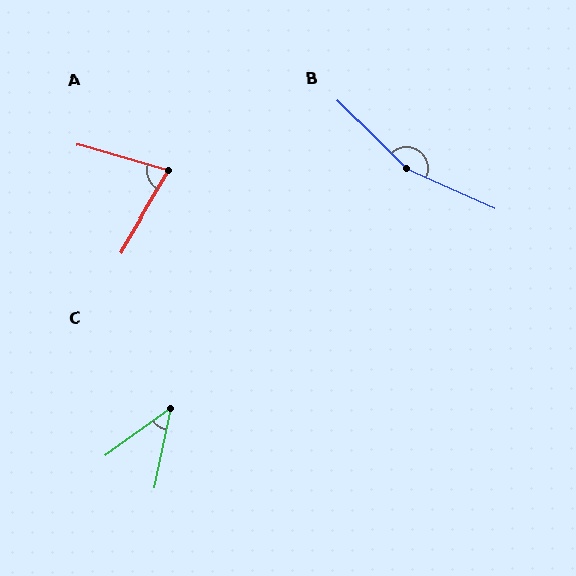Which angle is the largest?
B, at approximately 159 degrees.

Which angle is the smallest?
C, at approximately 42 degrees.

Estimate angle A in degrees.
Approximately 76 degrees.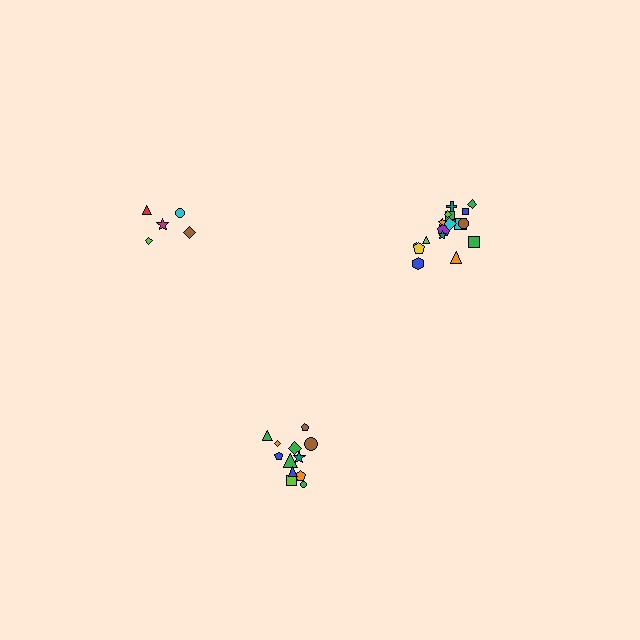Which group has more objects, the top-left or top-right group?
The top-right group.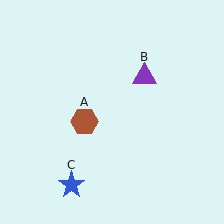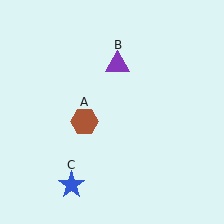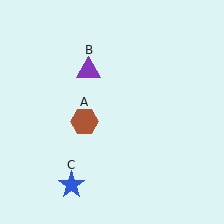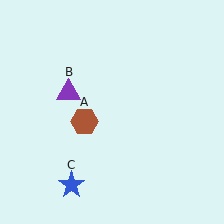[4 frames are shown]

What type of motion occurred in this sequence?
The purple triangle (object B) rotated counterclockwise around the center of the scene.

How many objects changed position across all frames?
1 object changed position: purple triangle (object B).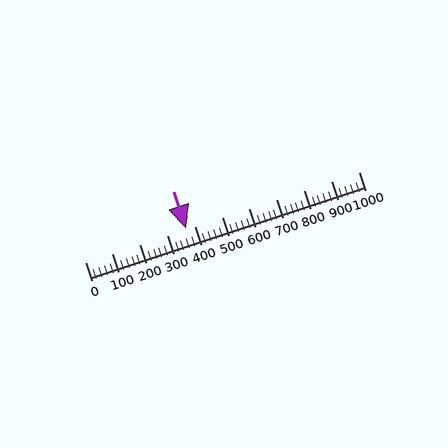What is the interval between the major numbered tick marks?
The major tick marks are spaced 100 units apart.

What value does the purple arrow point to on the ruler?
The purple arrow points to approximately 368.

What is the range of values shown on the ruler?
The ruler shows values from 0 to 1000.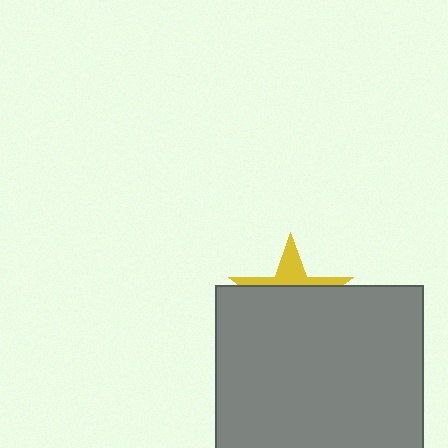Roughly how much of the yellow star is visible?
A small part of it is visible (roughly 33%).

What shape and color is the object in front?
The object in front is a gray square.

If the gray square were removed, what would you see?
You would see the complete yellow star.